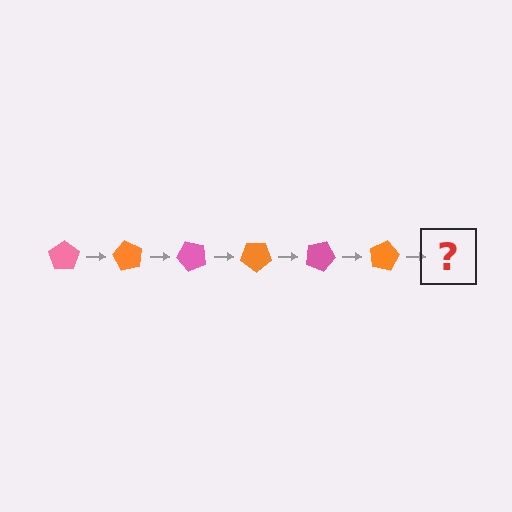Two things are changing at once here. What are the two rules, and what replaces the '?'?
The two rules are that it rotates 60 degrees each step and the color cycles through pink and orange. The '?' should be a pink pentagon, rotated 360 degrees from the start.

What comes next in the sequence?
The next element should be a pink pentagon, rotated 360 degrees from the start.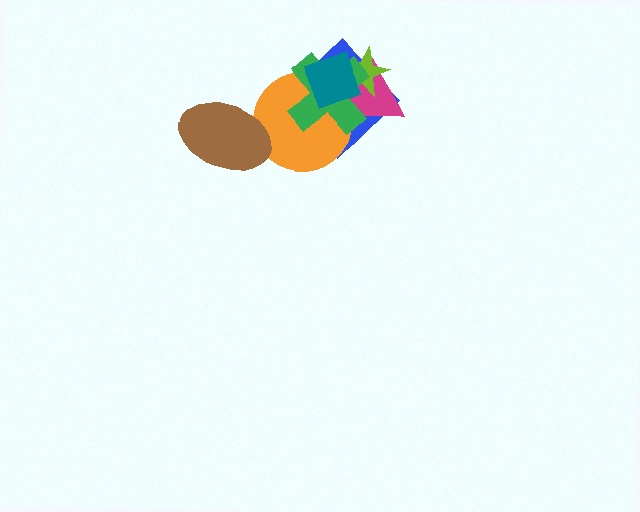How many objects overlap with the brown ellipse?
1 object overlaps with the brown ellipse.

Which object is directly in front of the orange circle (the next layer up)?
The magenta triangle is directly in front of the orange circle.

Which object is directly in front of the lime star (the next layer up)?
The green cross is directly in front of the lime star.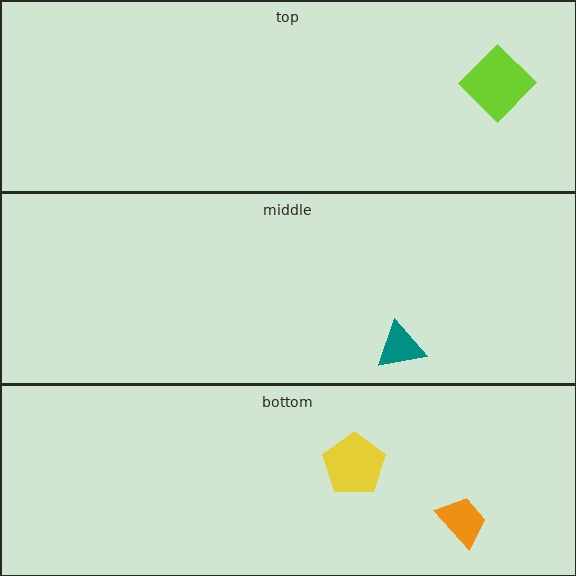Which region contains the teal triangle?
The middle region.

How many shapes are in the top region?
1.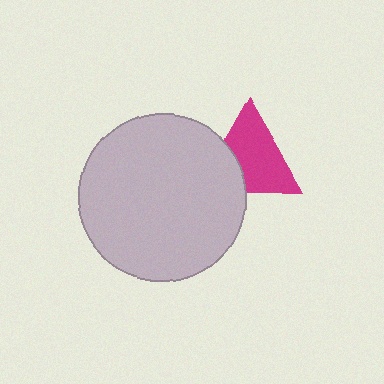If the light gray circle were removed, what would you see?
You would see the complete magenta triangle.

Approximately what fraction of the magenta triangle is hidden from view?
Roughly 30% of the magenta triangle is hidden behind the light gray circle.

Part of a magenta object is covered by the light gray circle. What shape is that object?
It is a triangle.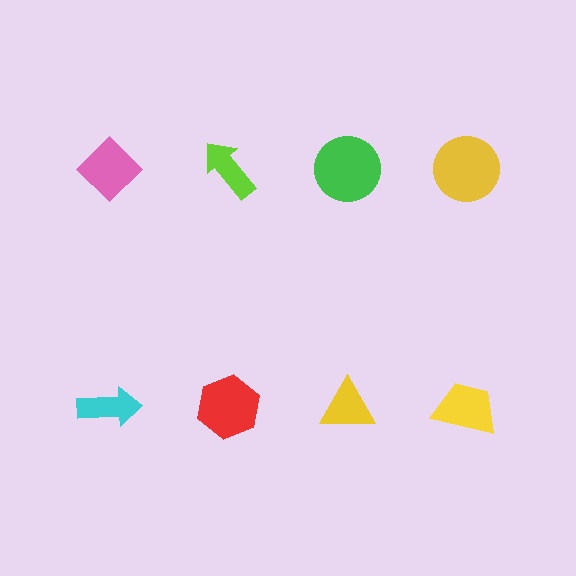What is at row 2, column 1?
A cyan arrow.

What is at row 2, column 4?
A yellow trapezoid.